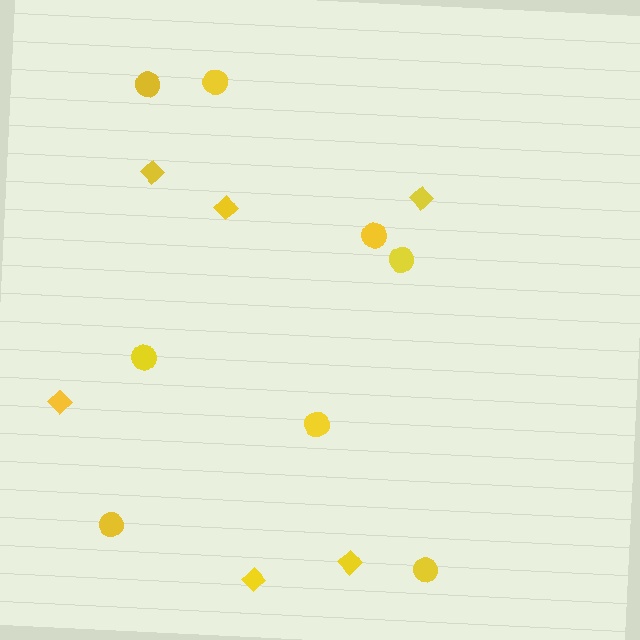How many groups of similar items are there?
There are 2 groups: one group of diamonds (6) and one group of circles (8).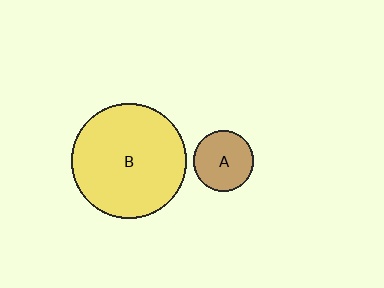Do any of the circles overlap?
No, none of the circles overlap.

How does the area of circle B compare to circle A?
Approximately 3.6 times.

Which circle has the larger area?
Circle B (yellow).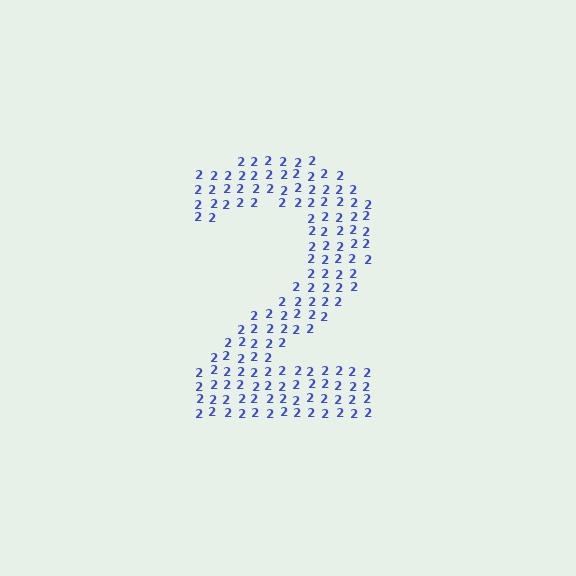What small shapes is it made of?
It is made of small digit 2's.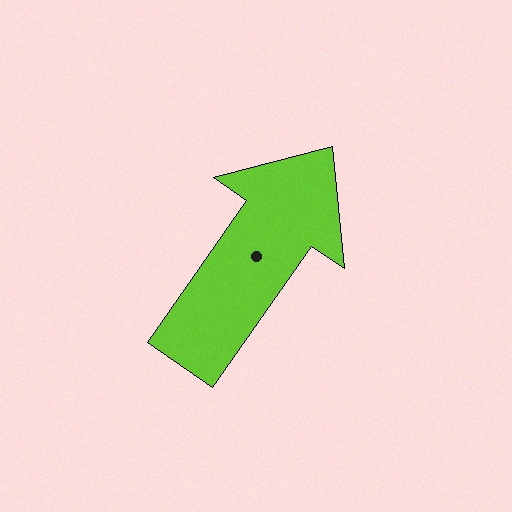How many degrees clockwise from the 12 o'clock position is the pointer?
Approximately 35 degrees.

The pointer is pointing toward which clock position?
Roughly 1 o'clock.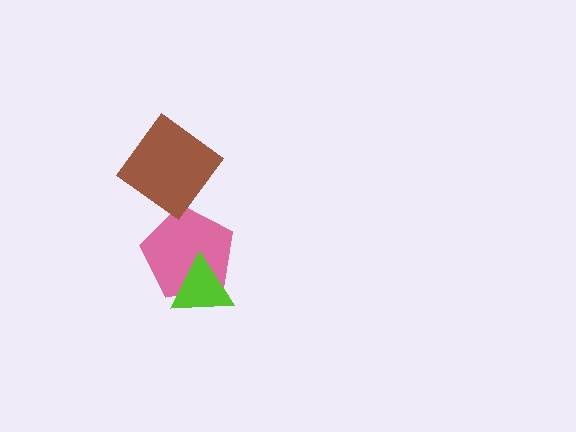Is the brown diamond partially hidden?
No, no other shape covers it.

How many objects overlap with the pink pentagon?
1 object overlaps with the pink pentagon.